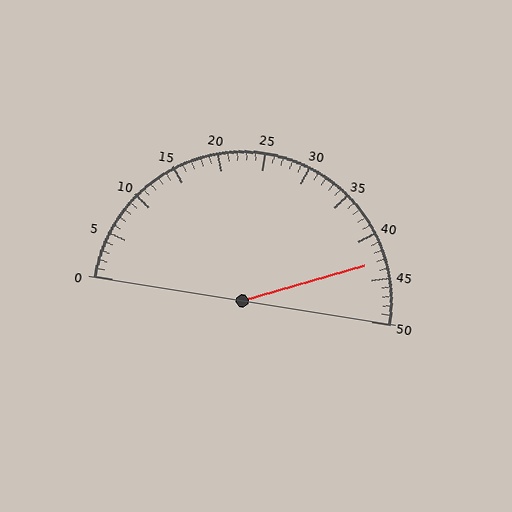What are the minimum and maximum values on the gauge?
The gauge ranges from 0 to 50.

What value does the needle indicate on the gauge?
The needle indicates approximately 43.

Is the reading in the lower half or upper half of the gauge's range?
The reading is in the upper half of the range (0 to 50).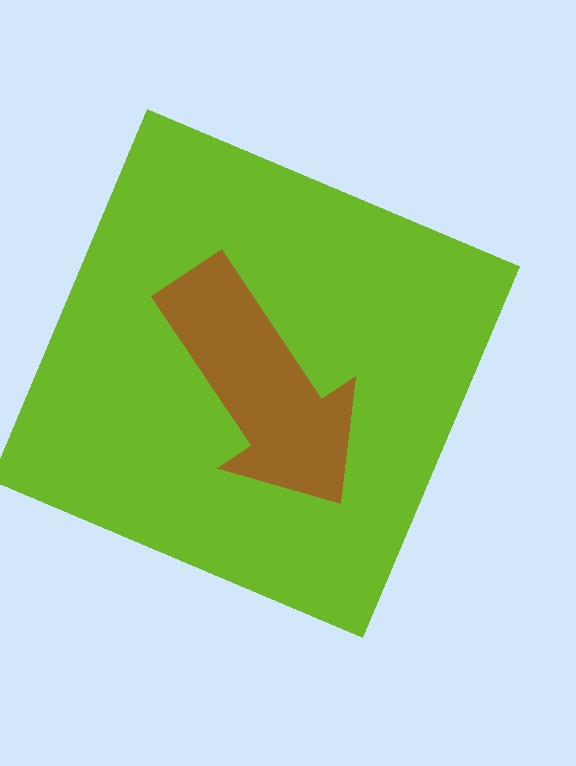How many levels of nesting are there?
2.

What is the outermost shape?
The lime square.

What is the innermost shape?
The brown arrow.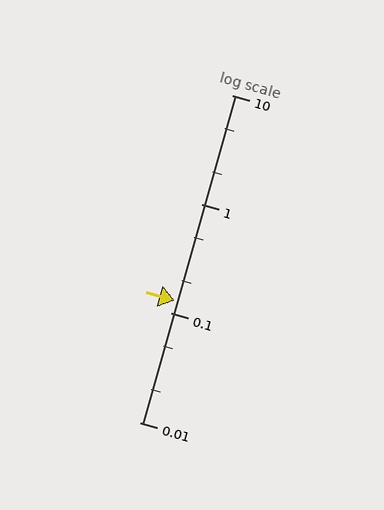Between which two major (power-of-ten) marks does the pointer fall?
The pointer is between 0.1 and 1.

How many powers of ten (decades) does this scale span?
The scale spans 3 decades, from 0.01 to 10.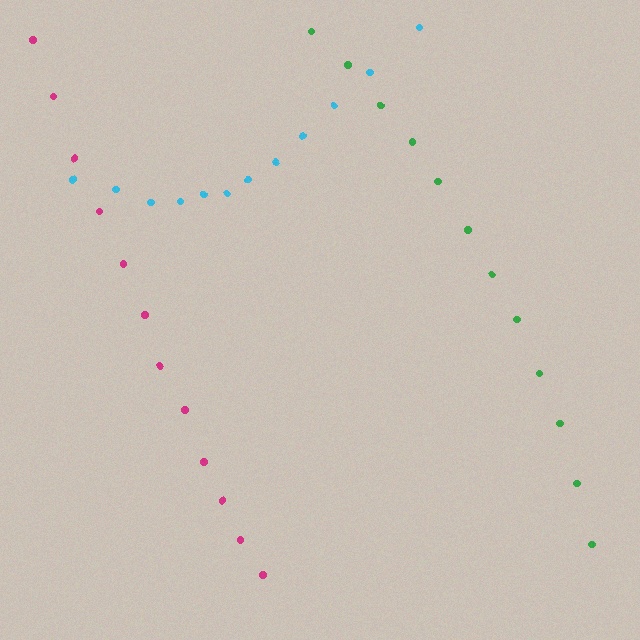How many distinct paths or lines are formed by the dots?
There are 3 distinct paths.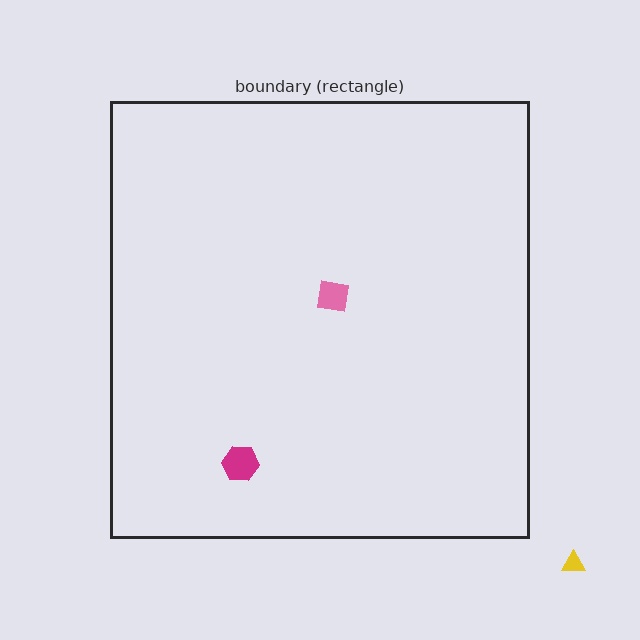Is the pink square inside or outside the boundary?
Inside.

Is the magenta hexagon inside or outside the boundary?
Inside.